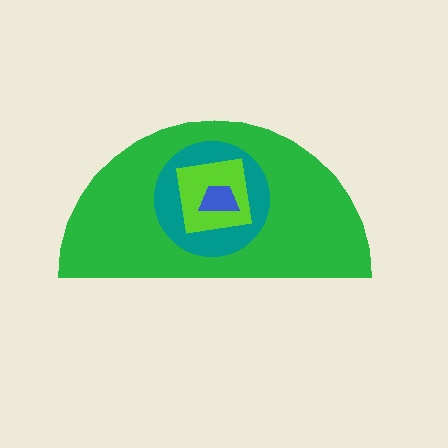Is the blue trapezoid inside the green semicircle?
Yes.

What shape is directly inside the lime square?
The blue trapezoid.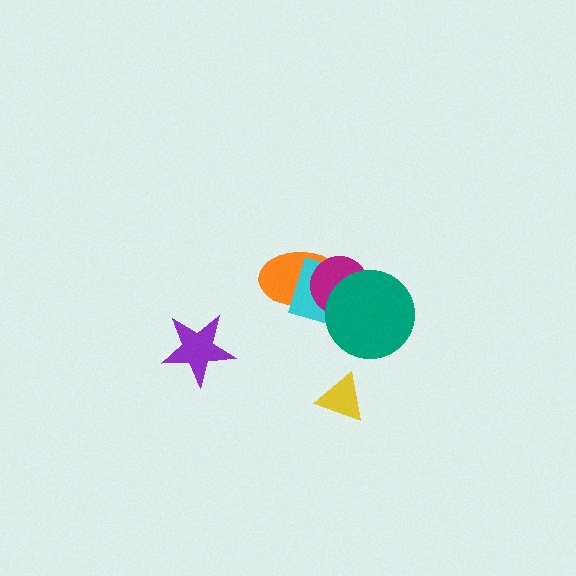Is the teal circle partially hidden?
No, no other shape covers it.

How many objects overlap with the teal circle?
2 objects overlap with the teal circle.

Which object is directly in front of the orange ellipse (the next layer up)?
The cyan diamond is directly in front of the orange ellipse.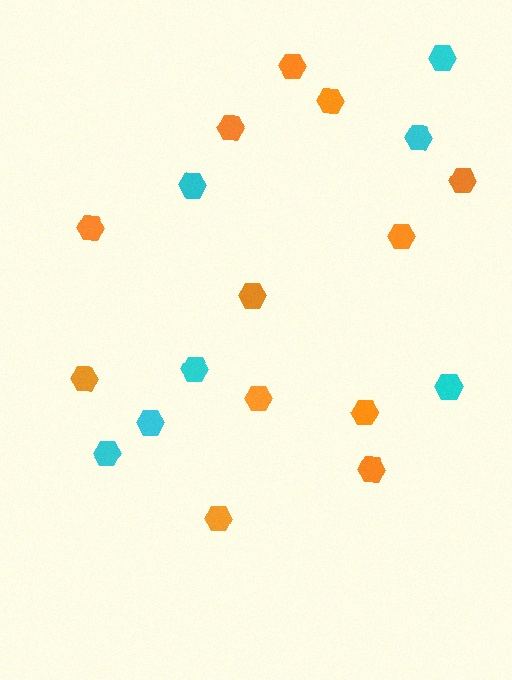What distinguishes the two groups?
There are 2 groups: one group of orange hexagons (12) and one group of cyan hexagons (7).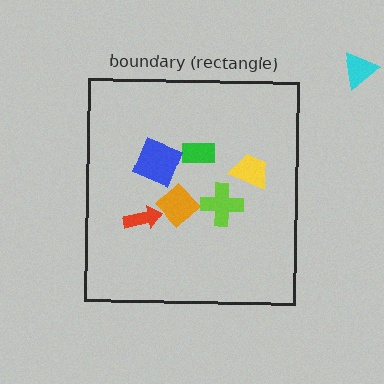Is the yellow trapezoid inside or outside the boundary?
Inside.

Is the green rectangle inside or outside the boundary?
Inside.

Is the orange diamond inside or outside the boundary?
Inside.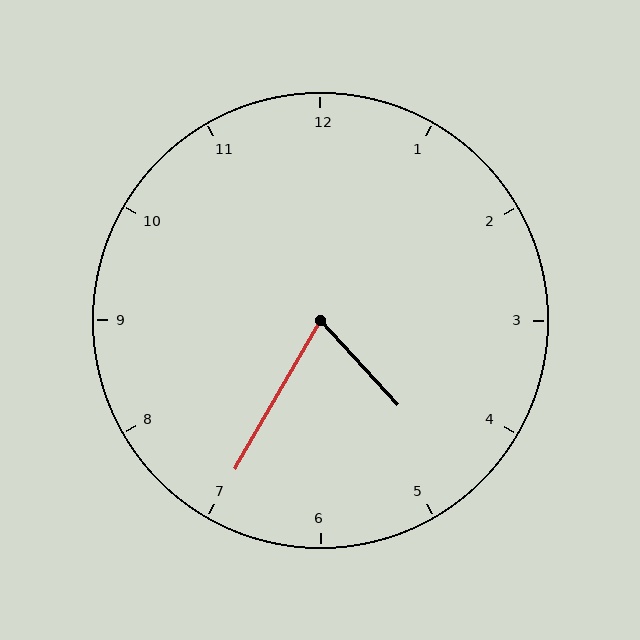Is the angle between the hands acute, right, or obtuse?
It is acute.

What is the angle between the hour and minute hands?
Approximately 72 degrees.